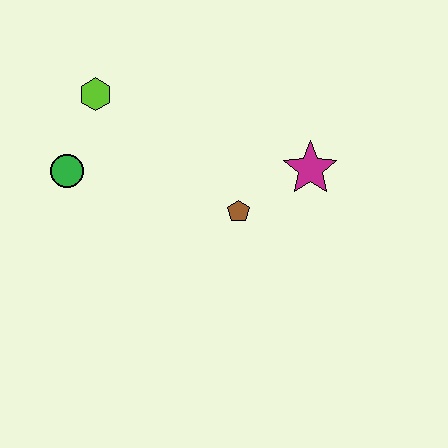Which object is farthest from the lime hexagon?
The magenta star is farthest from the lime hexagon.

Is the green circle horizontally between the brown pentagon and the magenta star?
No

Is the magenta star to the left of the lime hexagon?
No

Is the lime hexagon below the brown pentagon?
No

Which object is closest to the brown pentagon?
The magenta star is closest to the brown pentagon.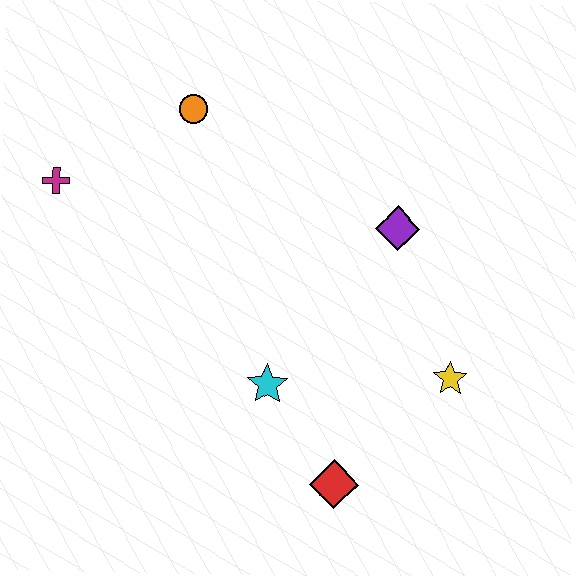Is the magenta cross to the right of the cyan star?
No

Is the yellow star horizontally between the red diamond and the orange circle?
No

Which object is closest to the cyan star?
The red diamond is closest to the cyan star.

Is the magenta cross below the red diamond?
No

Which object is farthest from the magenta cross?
The yellow star is farthest from the magenta cross.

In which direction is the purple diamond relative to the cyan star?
The purple diamond is above the cyan star.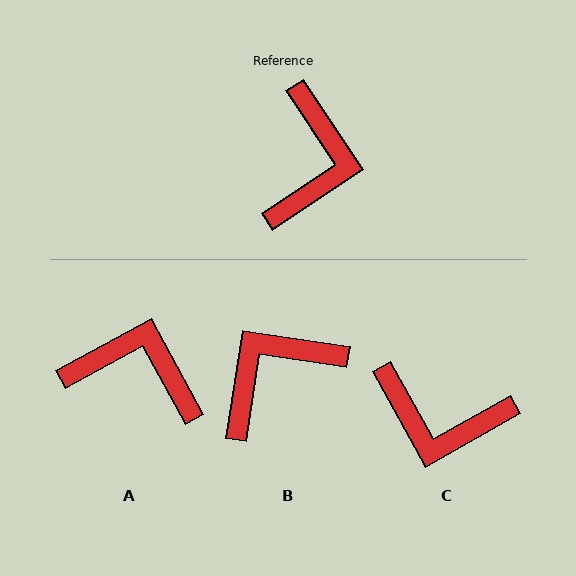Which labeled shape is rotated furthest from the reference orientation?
B, about 138 degrees away.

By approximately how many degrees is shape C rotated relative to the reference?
Approximately 94 degrees clockwise.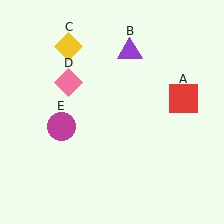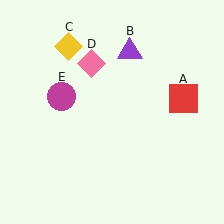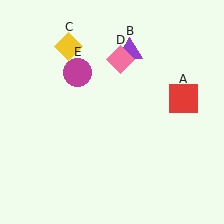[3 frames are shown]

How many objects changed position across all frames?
2 objects changed position: pink diamond (object D), magenta circle (object E).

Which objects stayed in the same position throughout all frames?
Red square (object A) and purple triangle (object B) and yellow diamond (object C) remained stationary.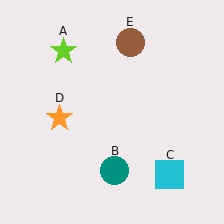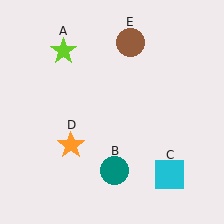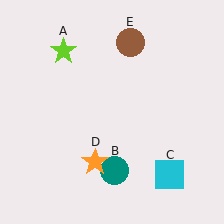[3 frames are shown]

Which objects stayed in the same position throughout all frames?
Lime star (object A) and teal circle (object B) and cyan square (object C) and brown circle (object E) remained stationary.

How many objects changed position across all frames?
1 object changed position: orange star (object D).